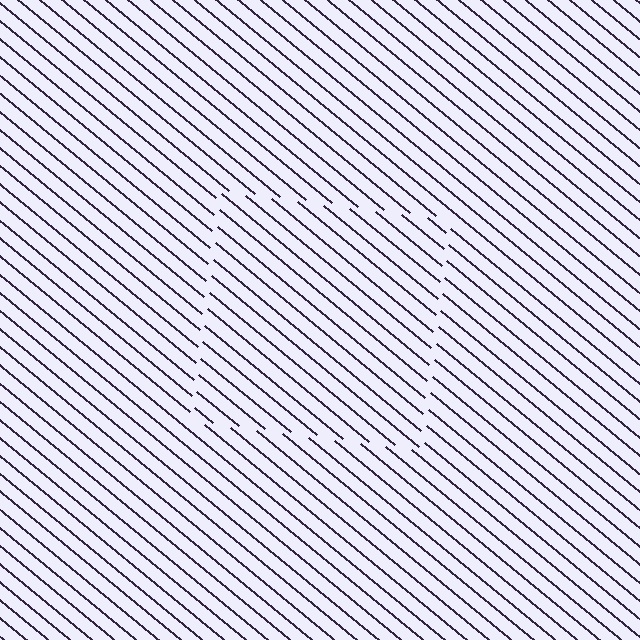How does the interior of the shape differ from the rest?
The interior of the shape contains the same grating, shifted by half a period — the contour is defined by the phase discontinuity where line-ends from the inner and outer gratings abut.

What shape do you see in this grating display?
An illusory square. The interior of the shape contains the same grating, shifted by half a period — the contour is defined by the phase discontinuity where line-ends from the inner and outer gratings abut.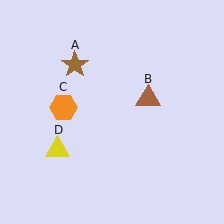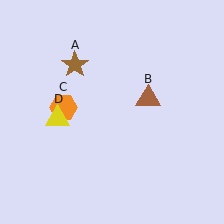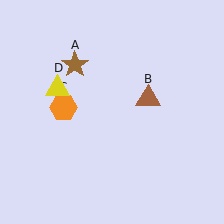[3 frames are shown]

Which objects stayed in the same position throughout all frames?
Brown star (object A) and brown triangle (object B) and orange hexagon (object C) remained stationary.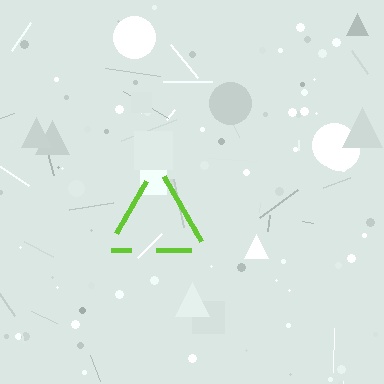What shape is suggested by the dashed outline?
The dashed outline suggests a triangle.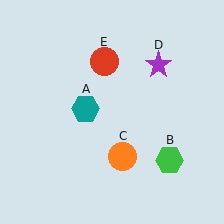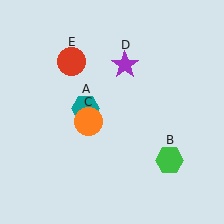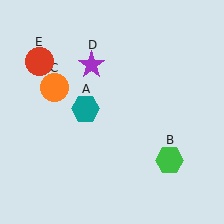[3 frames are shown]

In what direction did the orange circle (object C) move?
The orange circle (object C) moved up and to the left.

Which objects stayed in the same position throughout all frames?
Teal hexagon (object A) and green hexagon (object B) remained stationary.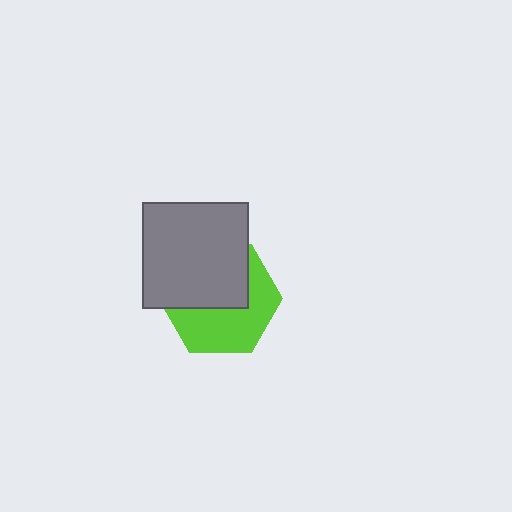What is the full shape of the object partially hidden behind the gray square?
The partially hidden object is a lime hexagon.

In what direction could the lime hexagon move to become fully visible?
The lime hexagon could move down. That would shift it out from behind the gray square entirely.